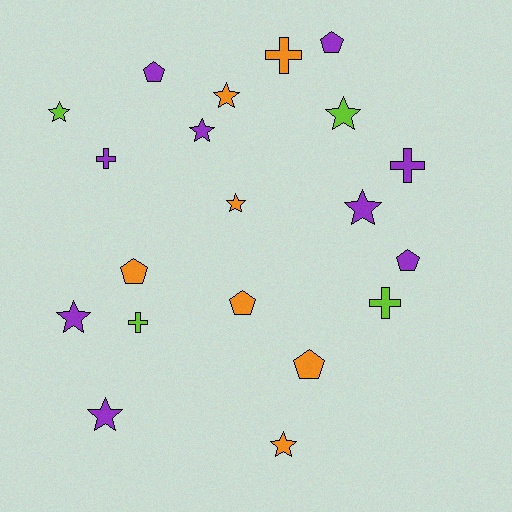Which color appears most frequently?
Purple, with 9 objects.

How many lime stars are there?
There are 2 lime stars.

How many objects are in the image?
There are 20 objects.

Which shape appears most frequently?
Star, with 9 objects.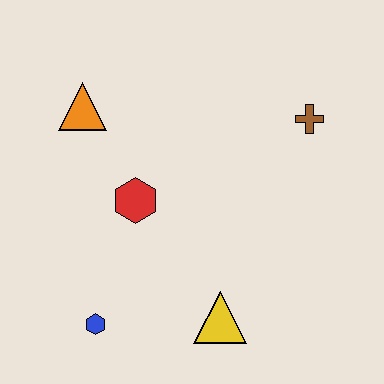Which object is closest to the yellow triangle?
The blue hexagon is closest to the yellow triangle.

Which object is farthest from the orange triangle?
The yellow triangle is farthest from the orange triangle.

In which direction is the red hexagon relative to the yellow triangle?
The red hexagon is above the yellow triangle.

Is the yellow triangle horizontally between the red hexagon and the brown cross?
Yes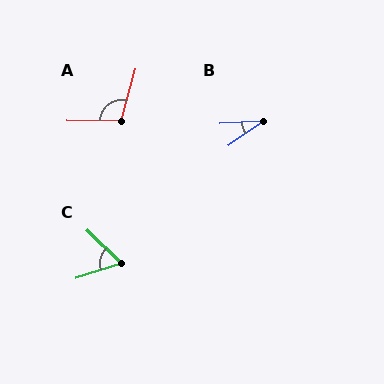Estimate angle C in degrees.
Approximately 62 degrees.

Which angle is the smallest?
B, at approximately 32 degrees.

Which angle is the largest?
A, at approximately 105 degrees.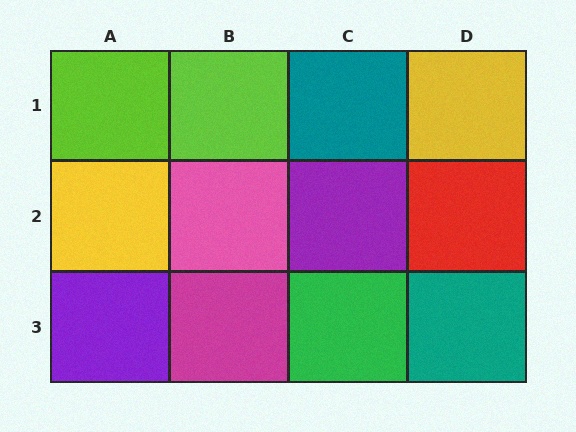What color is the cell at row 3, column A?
Purple.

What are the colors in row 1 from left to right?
Lime, lime, teal, yellow.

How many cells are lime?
2 cells are lime.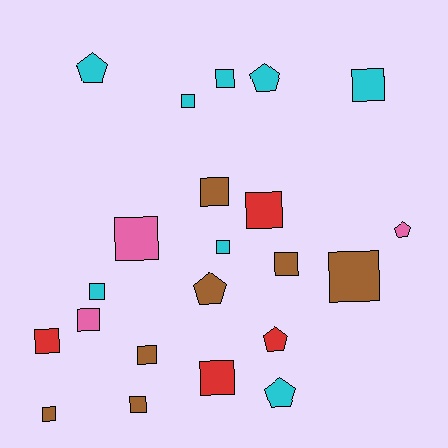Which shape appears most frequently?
Square, with 16 objects.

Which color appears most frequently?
Cyan, with 8 objects.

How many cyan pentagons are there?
There are 3 cyan pentagons.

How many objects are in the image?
There are 22 objects.